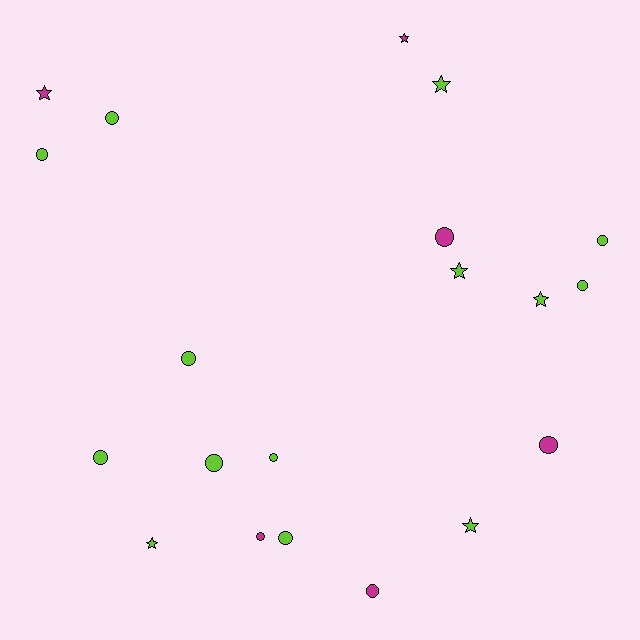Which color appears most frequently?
Lime, with 14 objects.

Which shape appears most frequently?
Circle, with 13 objects.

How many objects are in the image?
There are 20 objects.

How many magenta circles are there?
There are 4 magenta circles.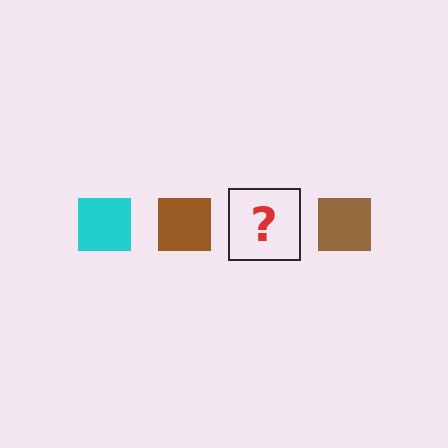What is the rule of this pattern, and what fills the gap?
The rule is that the pattern cycles through cyan, brown squares. The gap should be filled with a cyan square.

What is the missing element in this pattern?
The missing element is a cyan square.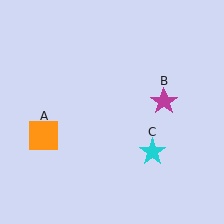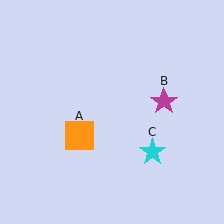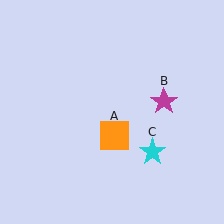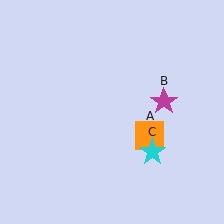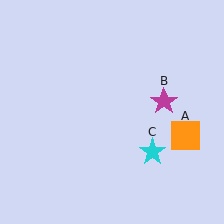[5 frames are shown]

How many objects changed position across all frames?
1 object changed position: orange square (object A).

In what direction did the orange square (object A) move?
The orange square (object A) moved right.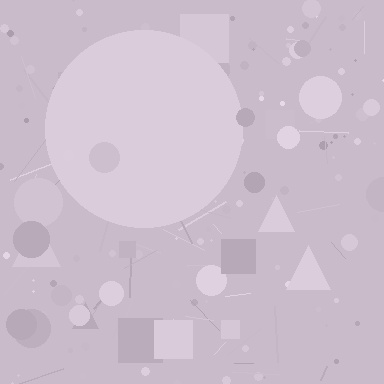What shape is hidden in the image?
A circle is hidden in the image.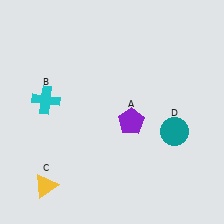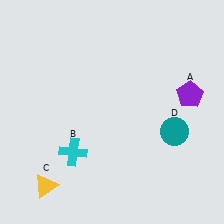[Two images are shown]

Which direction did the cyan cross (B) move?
The cyan cross (B) moved down.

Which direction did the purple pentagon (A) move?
The purple pentagon (A) moved right.